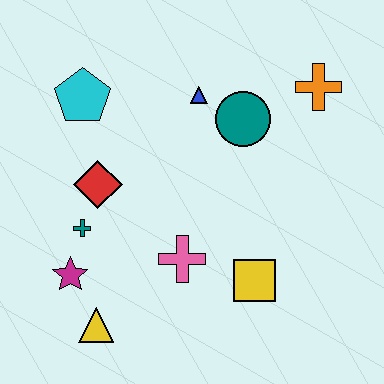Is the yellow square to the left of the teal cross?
No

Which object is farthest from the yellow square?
The cyan pentagon is farthest from the yellow square.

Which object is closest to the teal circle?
The blue triangle is closest to the teal circle.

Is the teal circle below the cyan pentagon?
Yes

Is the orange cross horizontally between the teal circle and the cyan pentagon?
No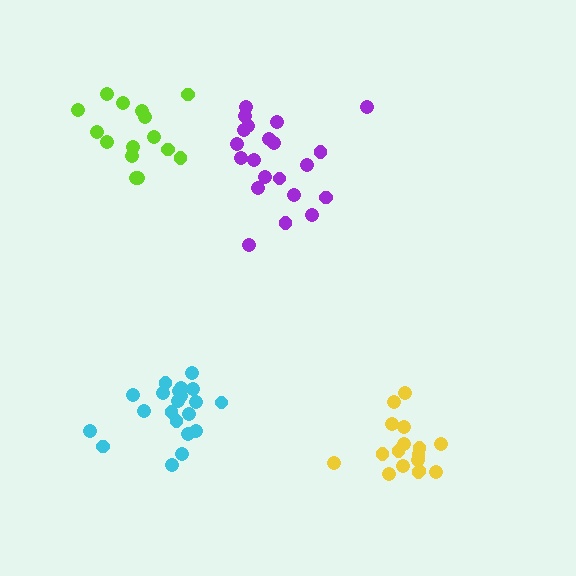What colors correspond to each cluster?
The clusters are colored: purple, cyan, lime, yellow.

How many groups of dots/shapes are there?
There are 4 groups.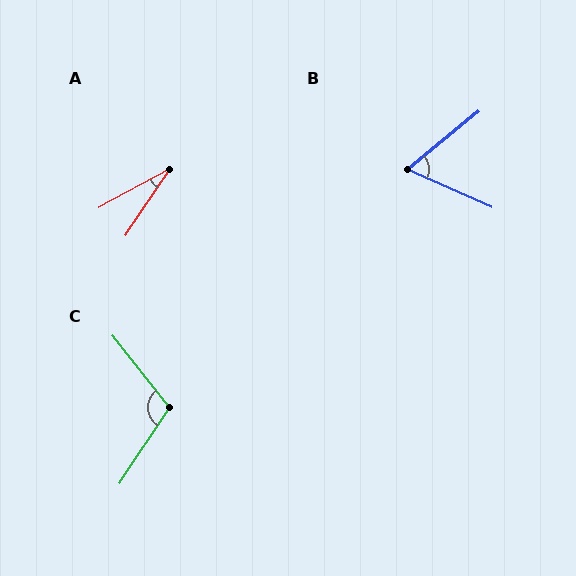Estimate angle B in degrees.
Approximately 63 degrees.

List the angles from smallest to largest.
A (27°), B (63°), C (108°).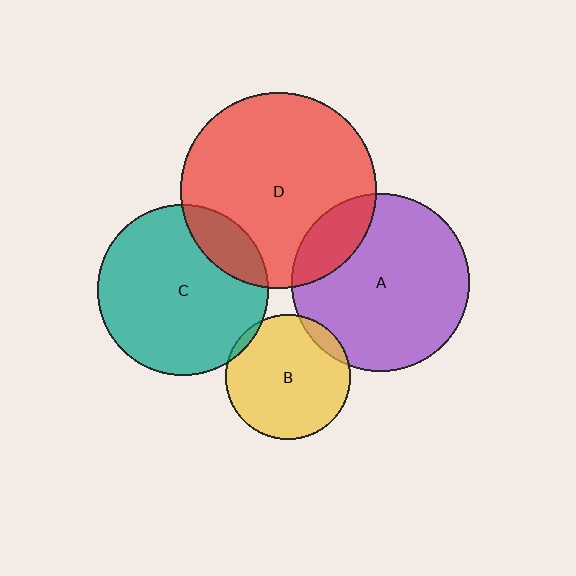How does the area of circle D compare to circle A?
Approximately 1.2 times.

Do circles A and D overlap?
Yes.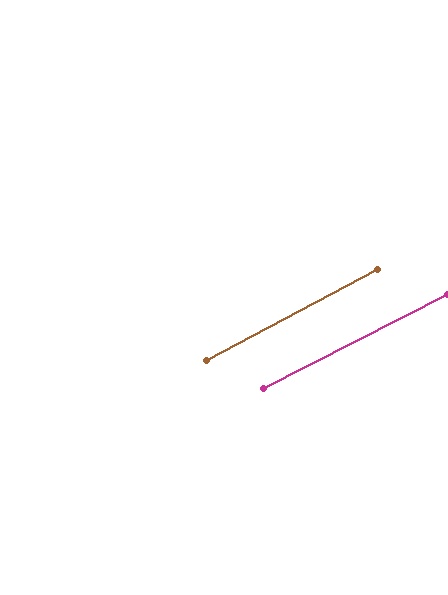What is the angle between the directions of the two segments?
Approximately 1 degree.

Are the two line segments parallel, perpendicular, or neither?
Parallel — their directions differ by only 0.7°.